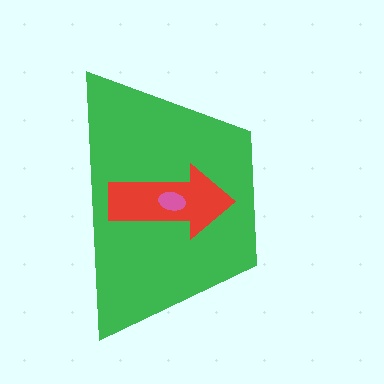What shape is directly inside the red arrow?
The pink ellipse.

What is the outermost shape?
The green trapezoid.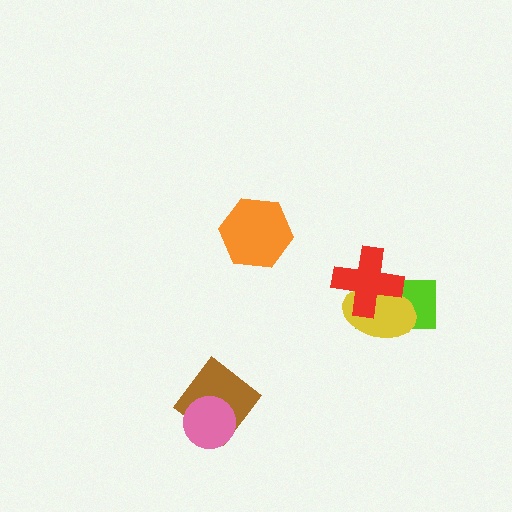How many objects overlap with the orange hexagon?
0 objects overlap with the orange hexagon.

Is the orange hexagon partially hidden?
No, no other shape covers it.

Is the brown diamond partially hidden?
Yes, it is partially covered by another shape.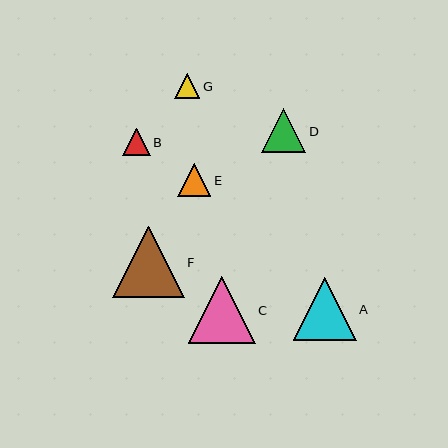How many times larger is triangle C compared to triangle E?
Triangle C is approximately 2.0 times the size of triangle E.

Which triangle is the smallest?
Triangle G is the smallest with a size of approximately 25 pixels.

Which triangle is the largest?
Triangle F is the largest with a size of approximately 71 pixels.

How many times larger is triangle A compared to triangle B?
Triangle A is approximately 2.3 times the size of triangle B.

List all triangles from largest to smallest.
From largest to smallest: F, C, A, D, E, B, G.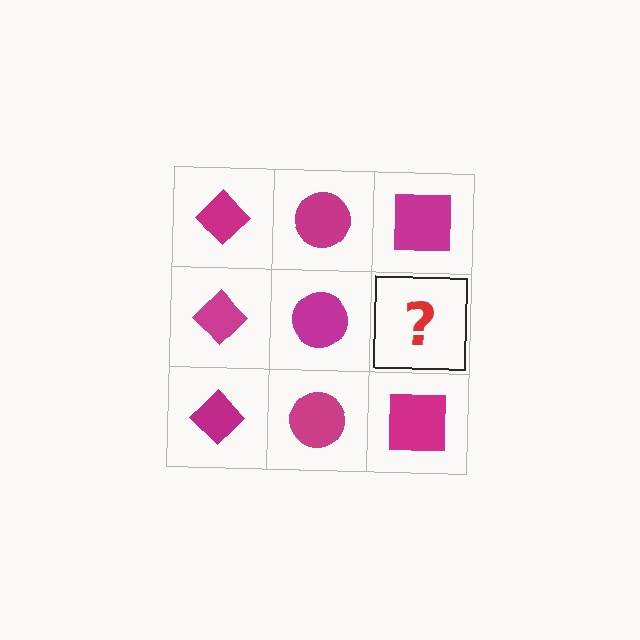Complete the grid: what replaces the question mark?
The question mark should be replaced with a magenta square.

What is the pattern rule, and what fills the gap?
The rule is that each column has a consistent shape. The gap should be filled with a magenta square.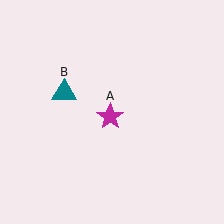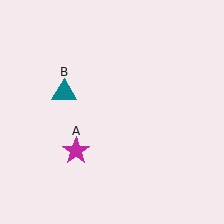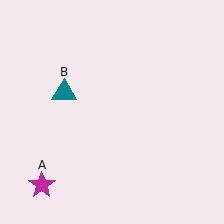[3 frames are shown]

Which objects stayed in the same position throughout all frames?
Teal triangle (object B) remained stationary.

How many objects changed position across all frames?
1 object changed position: magenta star (object A).